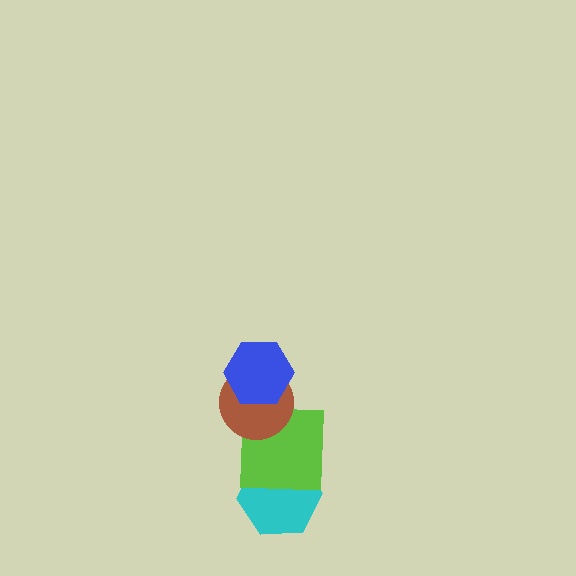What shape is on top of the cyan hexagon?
The lime square is on top of the cyan hexagon.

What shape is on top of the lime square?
The brown circle is on top of the lime square.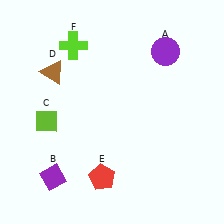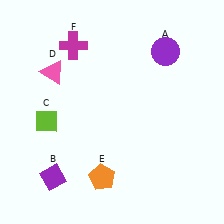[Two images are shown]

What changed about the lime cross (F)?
In Image 1, F is lime. In Image 2, it changed to magenta.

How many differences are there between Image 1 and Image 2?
There are 3 differences between the two images.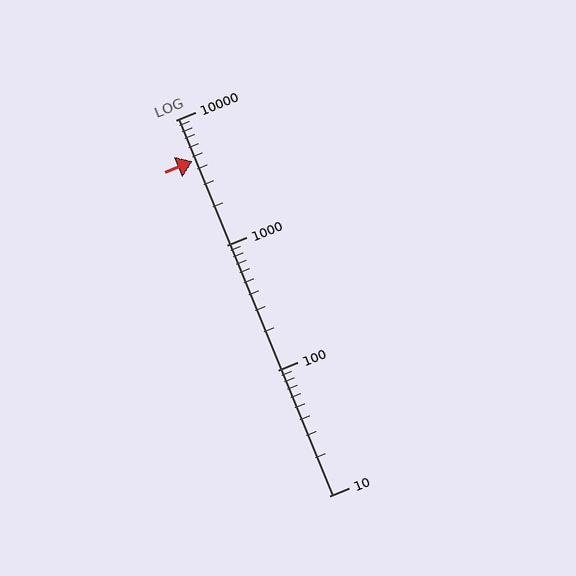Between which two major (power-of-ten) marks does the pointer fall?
The pointer is between 1000 and 10000.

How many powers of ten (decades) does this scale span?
The scale spans 3 decades, from 10 to 10000.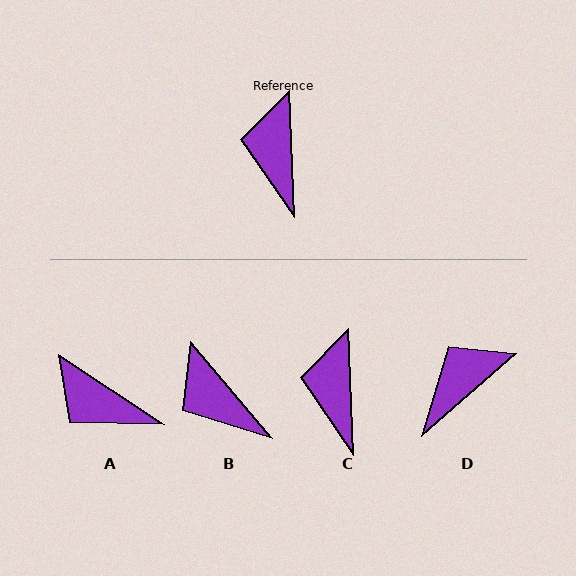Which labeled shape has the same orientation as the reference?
C.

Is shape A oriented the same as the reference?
No, it is off by about 54 degrees.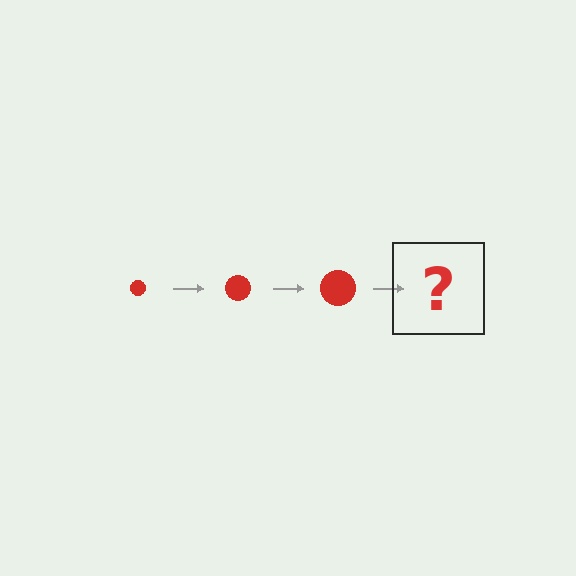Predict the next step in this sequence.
The next step is a red circle, larger than the previous one.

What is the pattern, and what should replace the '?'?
The pattern is that the circle gets progressively larger each step. The '?' should be a red circle, larger than the previous one.